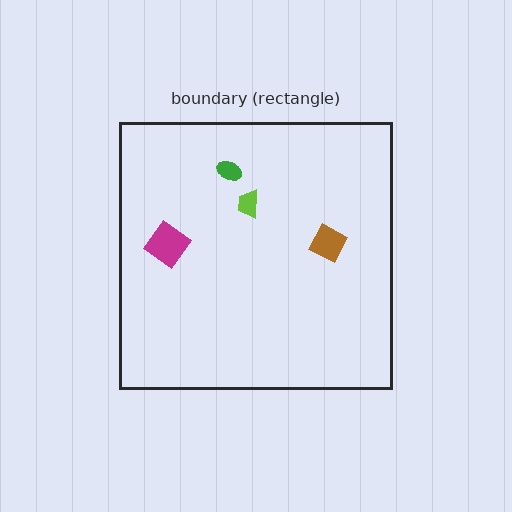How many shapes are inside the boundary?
4 inside, 0 outside.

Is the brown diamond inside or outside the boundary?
Inside.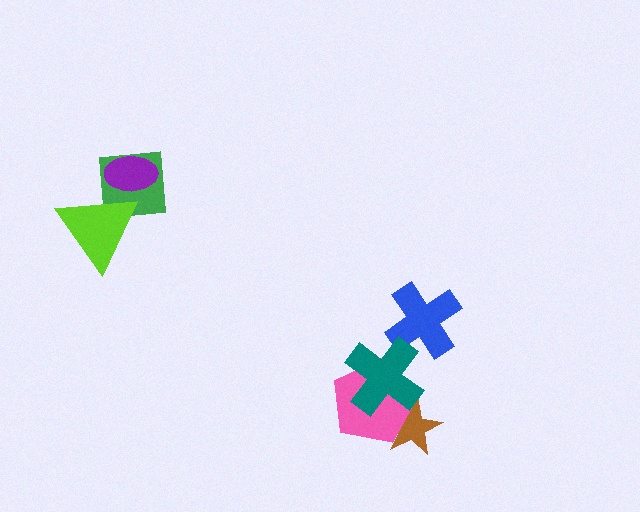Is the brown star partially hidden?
Yes, it is partially covered by another shape.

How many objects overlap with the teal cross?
3 objects overlap with the teal cross.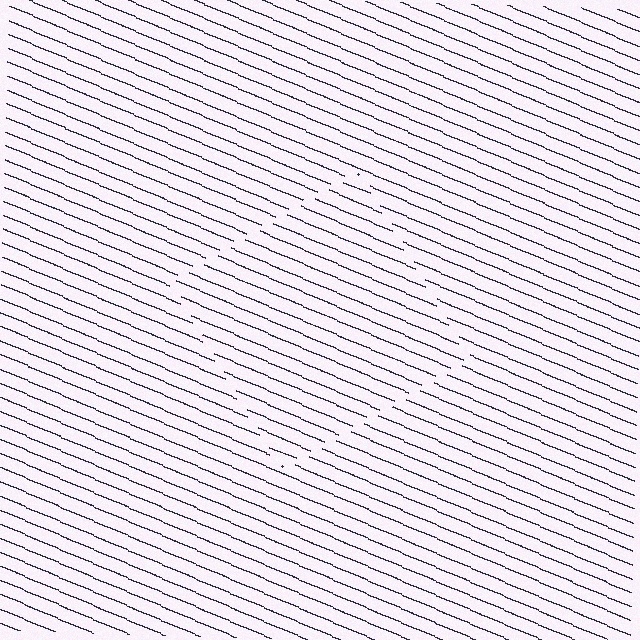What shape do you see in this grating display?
An illusory square. The interior of the shape contains the same grating, shifted by half a period — the contour is defined by the phase discontinuity where line-ends from the inner and outer gratings abut.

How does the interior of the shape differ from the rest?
The interior of the shape contains the same grating, shifted by half a period — the contour is defined by the phase discontinuity where line-ends from the inner and outer gratings abut.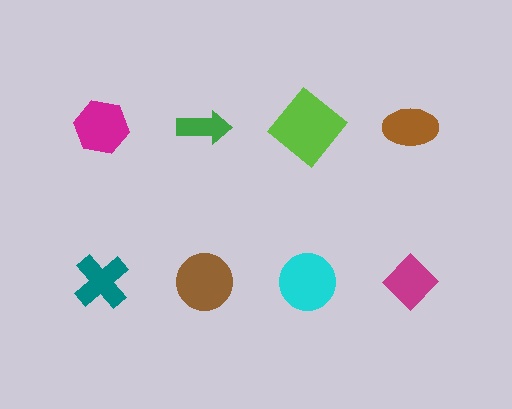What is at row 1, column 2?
A green arrow.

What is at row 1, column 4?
A brown ellipse.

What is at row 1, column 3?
A lime diamond.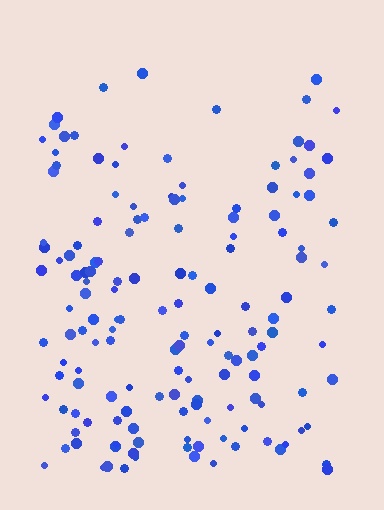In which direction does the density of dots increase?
From top to bottom, with the bottom side densest.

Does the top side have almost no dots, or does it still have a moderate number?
Still a moderate number, just noticeably fewer than the bottom.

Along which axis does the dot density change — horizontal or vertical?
Vertical.